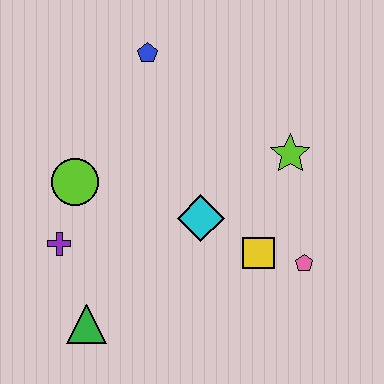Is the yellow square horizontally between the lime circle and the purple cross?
No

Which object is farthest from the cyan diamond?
The blue pentagon is farthest from the cyan diamond.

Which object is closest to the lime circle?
The purple cross is closest to the lime circle.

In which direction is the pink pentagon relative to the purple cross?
The pink pentagon is to the right of the purple cross.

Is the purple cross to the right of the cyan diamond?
No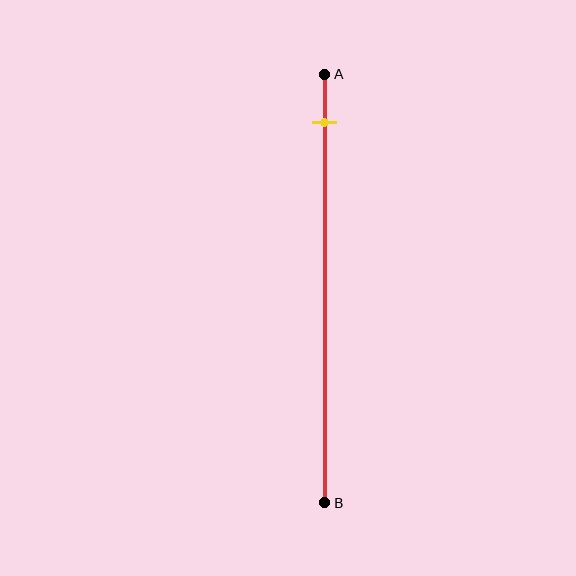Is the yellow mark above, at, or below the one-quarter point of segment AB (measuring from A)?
The yellow mark is above the one-quarter point of segment AB.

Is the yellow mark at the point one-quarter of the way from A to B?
No, the mark is at about 10% from A, not at the 25% one-quarter point.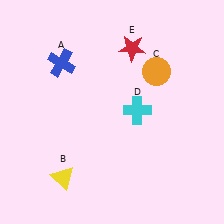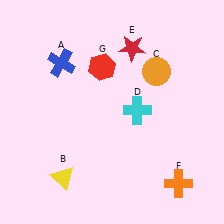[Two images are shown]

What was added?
An orange cross (F), a red hexagon (G) were added in Image 2.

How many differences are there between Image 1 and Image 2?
There are 2 differences between the two images.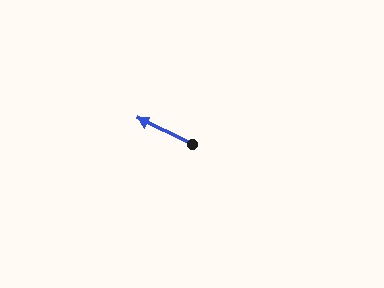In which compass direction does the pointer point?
Northwest.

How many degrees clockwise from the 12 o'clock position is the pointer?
Approximately 296 degrees.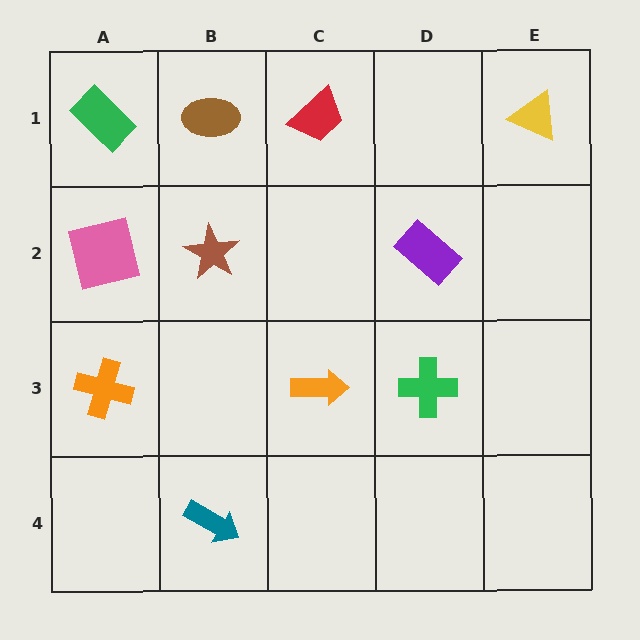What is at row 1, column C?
A red trapezoid.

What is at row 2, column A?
A pink square.